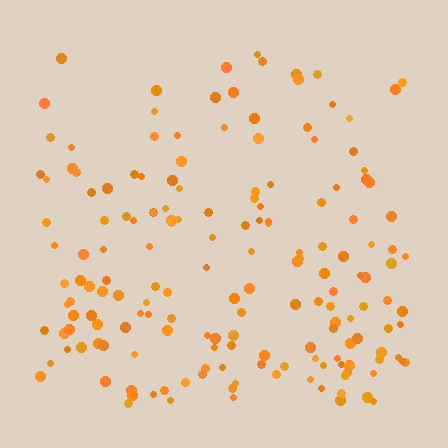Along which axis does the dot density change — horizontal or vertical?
Vertical.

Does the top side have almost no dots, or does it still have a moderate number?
Still a moderate number, just noticeably fewer than the bottom.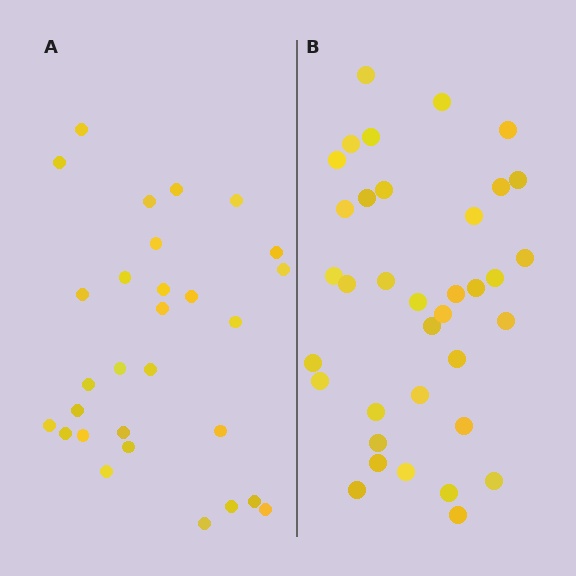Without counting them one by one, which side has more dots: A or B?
Region B (the right region) has more dots.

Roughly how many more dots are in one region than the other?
Region B has roughly 8 or so more dots than region A.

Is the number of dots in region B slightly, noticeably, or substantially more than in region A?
Region B has only slightly more — the two regions are fairly close. The ratio is roughly 1.2 to 1.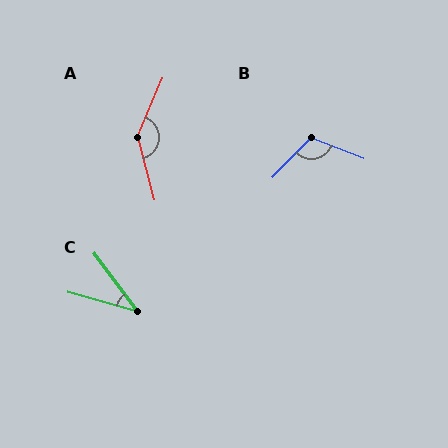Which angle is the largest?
A, at approximately 142 degrees.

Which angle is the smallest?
C, at approximately 38 degrees.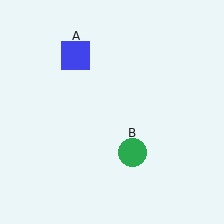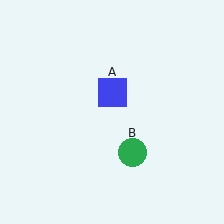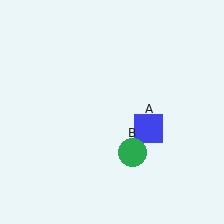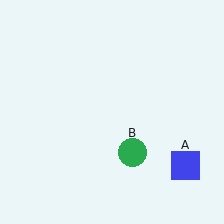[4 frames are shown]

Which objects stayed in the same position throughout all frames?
Green circle (object B) remained stationary.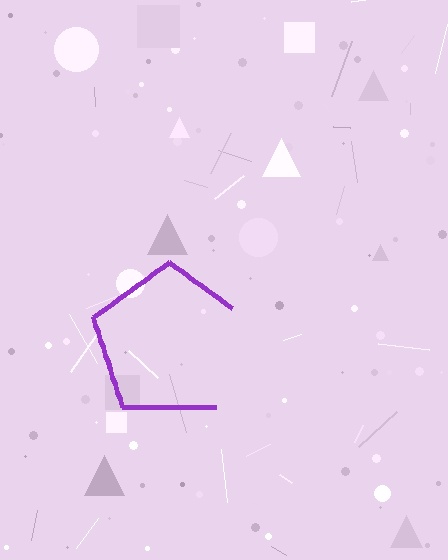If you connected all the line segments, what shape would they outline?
They would outline a pentagon.